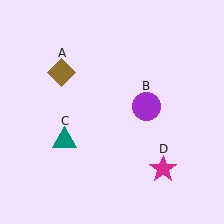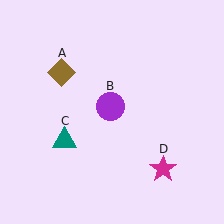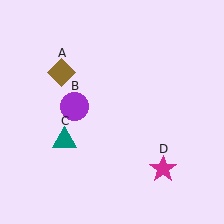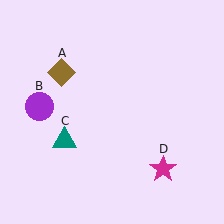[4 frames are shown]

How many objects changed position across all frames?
1 object changed position: purple circle (object B).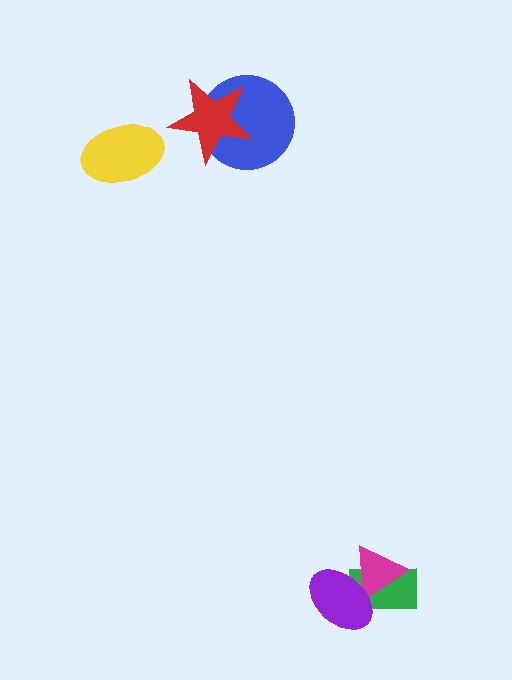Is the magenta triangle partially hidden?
Yes, it is partially covered by another shape.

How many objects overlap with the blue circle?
1 object overlaps with the blue circle.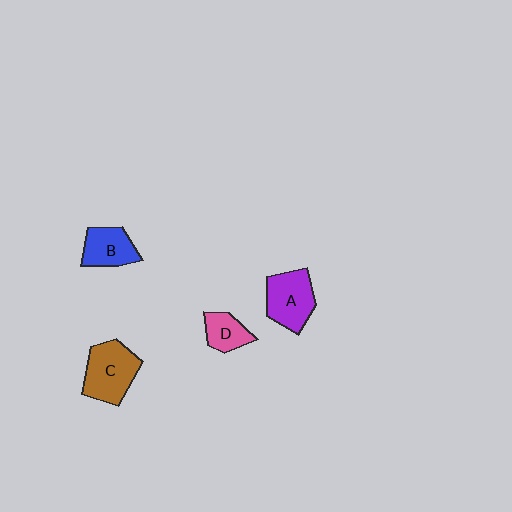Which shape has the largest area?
Shape C (brown).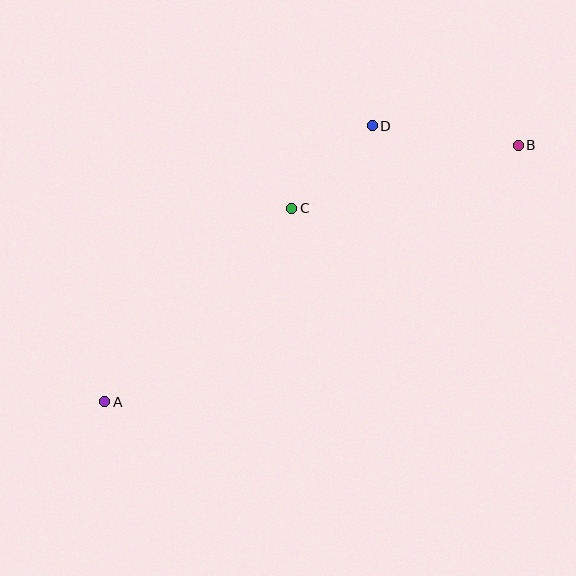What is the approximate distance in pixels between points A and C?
The distance between A and C is approximately 269 pixels.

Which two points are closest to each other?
Points C and D are closest to each other.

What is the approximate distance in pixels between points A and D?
The distance between A and D is approximately 385 pixels.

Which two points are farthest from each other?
Points A and B are farthest from each other.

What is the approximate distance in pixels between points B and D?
The distance between B and D is approximately 147 pixels.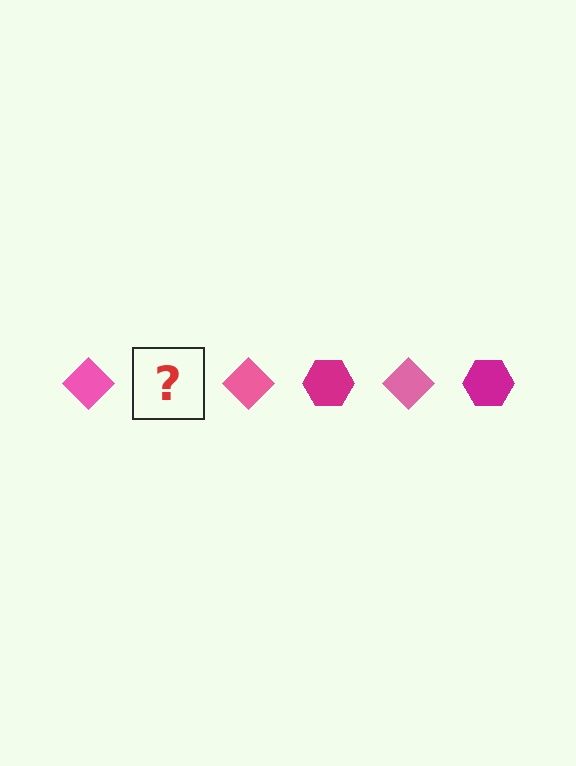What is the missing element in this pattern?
The missing element is a magenta hexagon.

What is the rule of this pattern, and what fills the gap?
The rule is that the pattern alternates between pink diamond and magenta hexagon. The gap should be filled with a magenta hexagon.